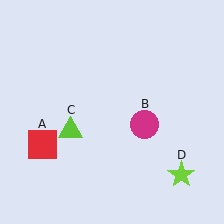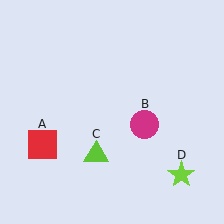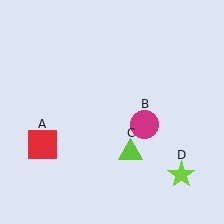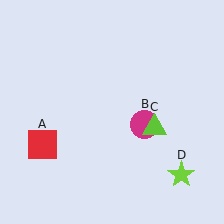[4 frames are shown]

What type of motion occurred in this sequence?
The lime triangle (object C) rotated counterclockwise around the center of the scene.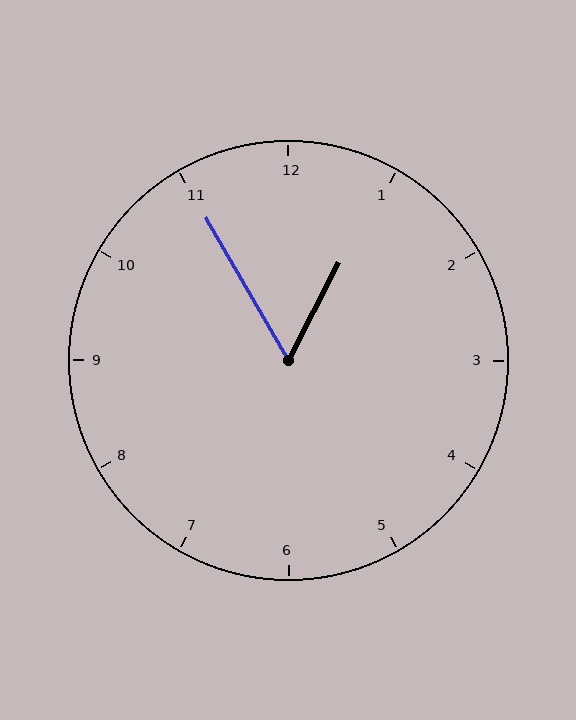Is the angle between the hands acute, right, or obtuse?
It is acute.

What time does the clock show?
12:55.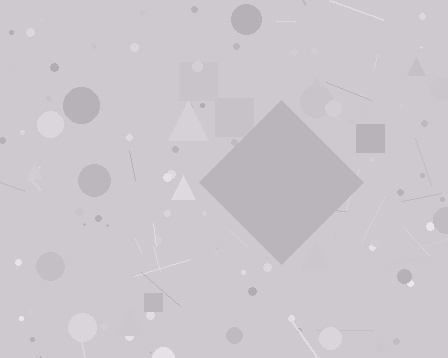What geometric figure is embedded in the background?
A diamond is embedded in the background.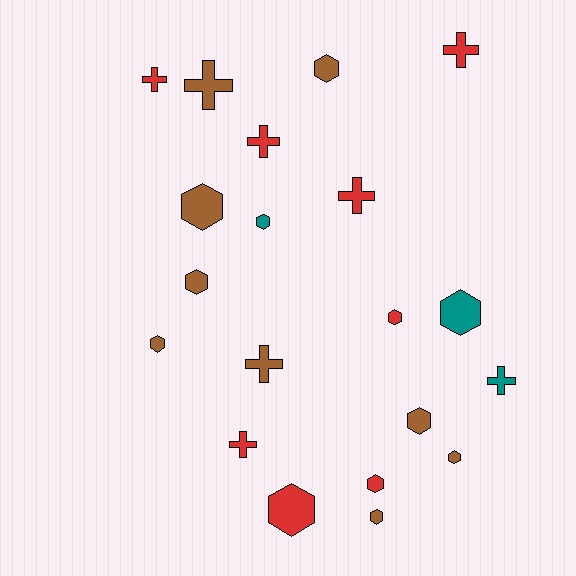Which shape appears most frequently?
Hexagon, with 12 objects.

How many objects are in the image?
There are 20 objects.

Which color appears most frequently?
Brown, with 9 objects.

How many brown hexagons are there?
There are 7 brown hexagons.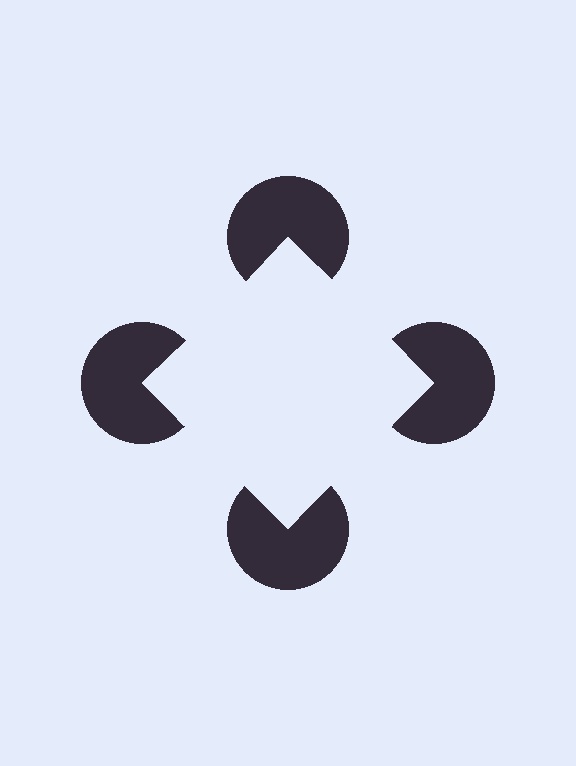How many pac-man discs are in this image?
There are 4 — one at each vertex of the illusory square.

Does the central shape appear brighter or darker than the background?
It typically appears slightly brighter than the background, even though no actual brightness change is drawn.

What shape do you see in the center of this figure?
An illusory square — its edges are inferred from the aligned wedge cuts in the pac-man discs, not physically drawn.